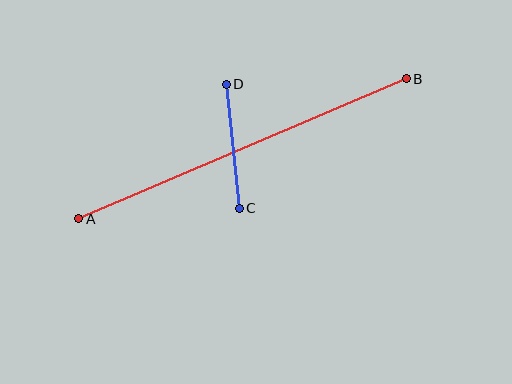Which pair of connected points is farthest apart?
Points A and B are farthest apart.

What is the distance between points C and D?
The distance is approximately 125 pixels.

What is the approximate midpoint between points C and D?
The midpoint is at approximately (233, 146) pixels.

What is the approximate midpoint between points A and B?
The midpoint is at approximately (242, 149) pixels.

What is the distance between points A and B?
The distance is approximately 356 pixels.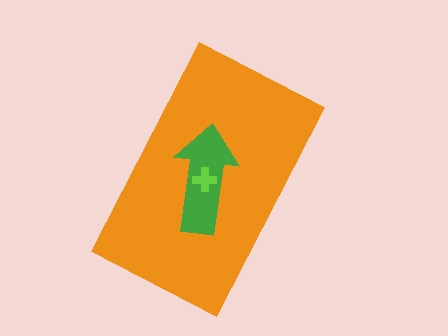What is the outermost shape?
The orange rectangle.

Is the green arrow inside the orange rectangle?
Yes.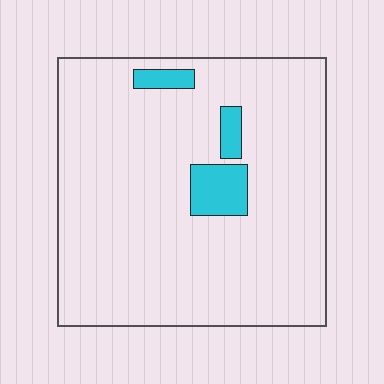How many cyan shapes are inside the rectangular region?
3.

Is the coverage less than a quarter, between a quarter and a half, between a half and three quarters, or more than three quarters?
Less than a quarter.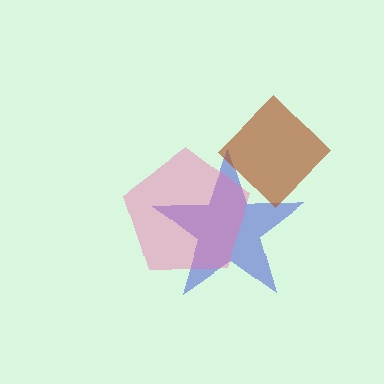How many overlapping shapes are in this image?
There are 3 overlapping shapes in the image.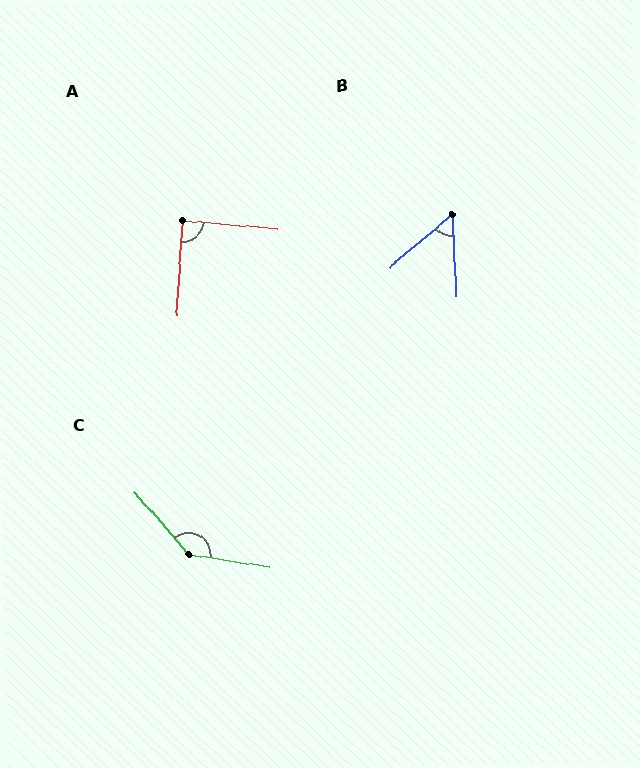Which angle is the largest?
C, at approximately 140 degrees.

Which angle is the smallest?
B, at approximately 52 degrees.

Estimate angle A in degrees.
Approximately 89 degrees.